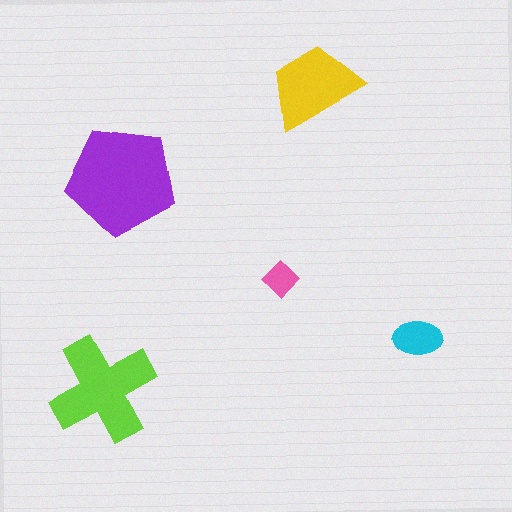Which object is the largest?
The purple pentagon.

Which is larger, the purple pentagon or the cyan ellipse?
The purple pentagon.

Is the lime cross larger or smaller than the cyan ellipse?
Larger.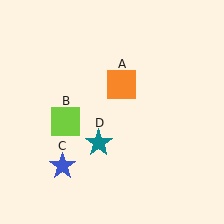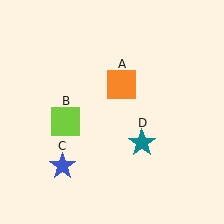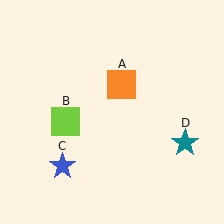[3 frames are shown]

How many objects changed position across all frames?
1 object changed position: teal star (object D).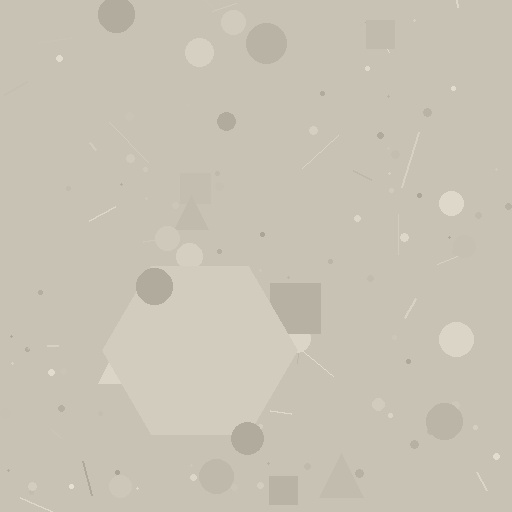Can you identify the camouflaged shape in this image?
The camouflaged shape is a hexagon.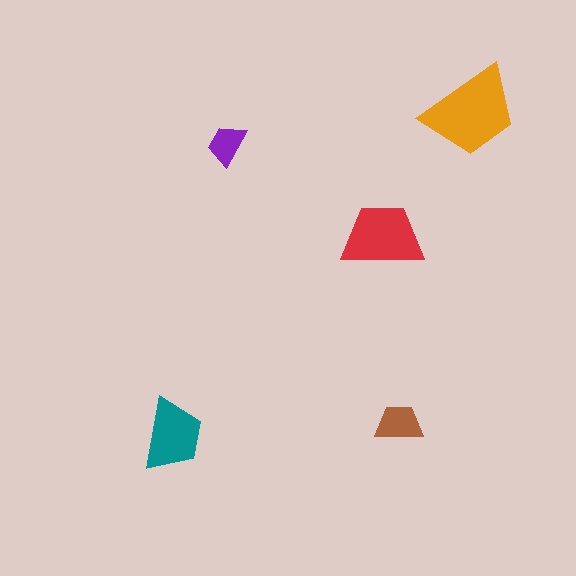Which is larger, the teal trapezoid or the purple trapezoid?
The teal one.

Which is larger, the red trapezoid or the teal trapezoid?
The red one.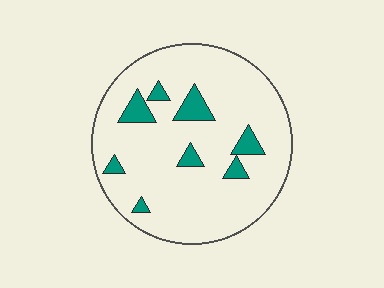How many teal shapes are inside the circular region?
8.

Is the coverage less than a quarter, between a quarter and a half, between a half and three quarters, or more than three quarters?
Less than a quarter.